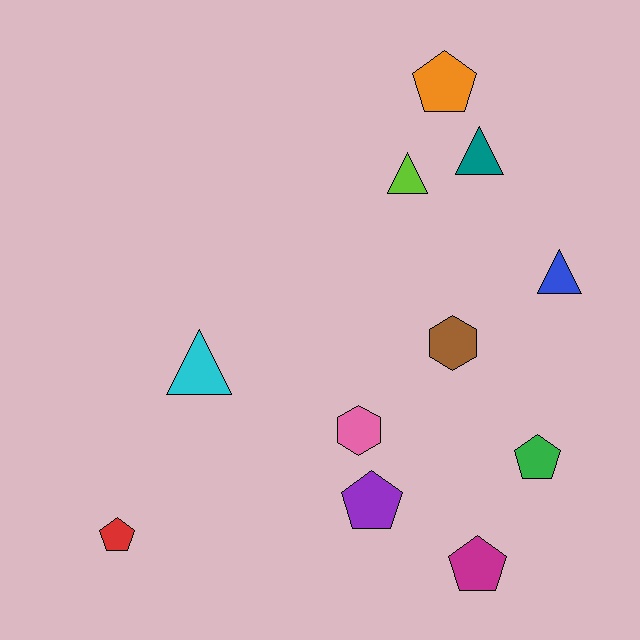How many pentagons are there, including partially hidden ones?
There are 5 pentagons.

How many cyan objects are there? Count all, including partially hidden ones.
There is 1 cyan object.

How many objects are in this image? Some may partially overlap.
There are 11 objects.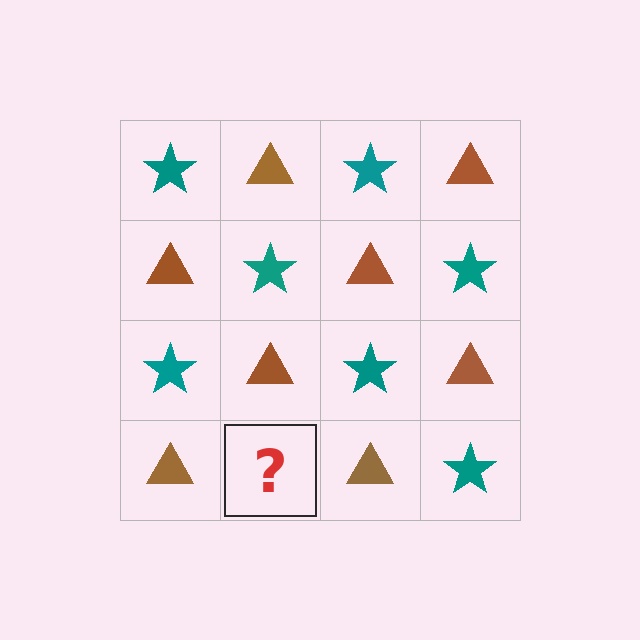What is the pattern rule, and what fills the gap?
The rule is that it alternates teal star and brown triangle in a checkerboard pattern. The gap should be filled with a teal star.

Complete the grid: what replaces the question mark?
The question mark should be replaced with a teal star.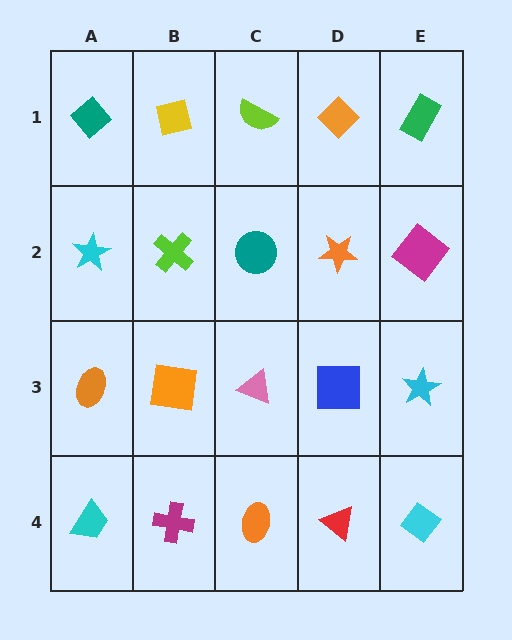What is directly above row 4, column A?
An orange ellipse.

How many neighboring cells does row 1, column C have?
3.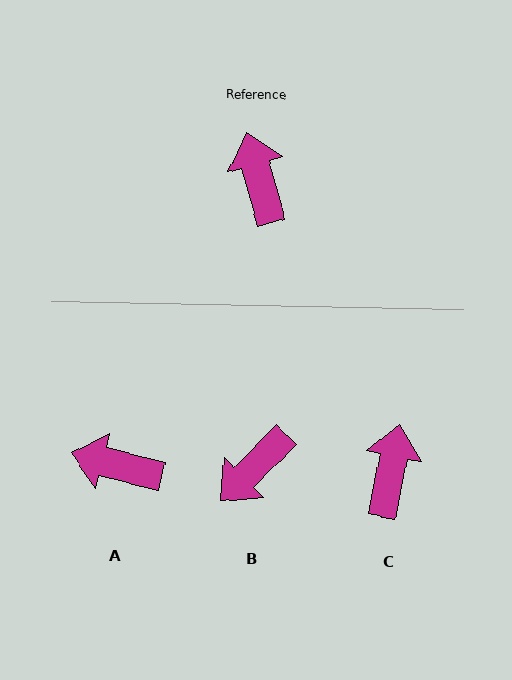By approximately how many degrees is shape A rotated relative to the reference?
Approximately 60 degrees counter-clockwise.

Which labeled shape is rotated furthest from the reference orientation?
B, about 119 degrees away.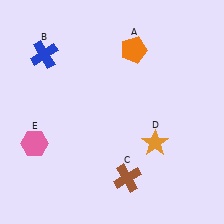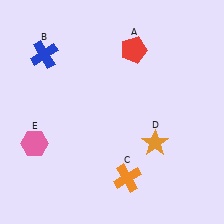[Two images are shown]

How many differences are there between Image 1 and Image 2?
There are 2 differences between the two images.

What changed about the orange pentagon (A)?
In Image 1, A is orange. In Image 2, it changed to red.